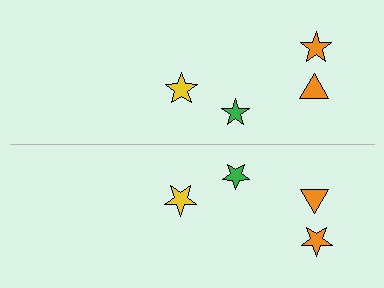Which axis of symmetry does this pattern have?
The pattern has a horizontal axis of symmetry running through the center of the image.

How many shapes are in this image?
There are 8 shapes in this image.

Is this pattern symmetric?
Yes, this pattern has bilateral (reflection) symmetry.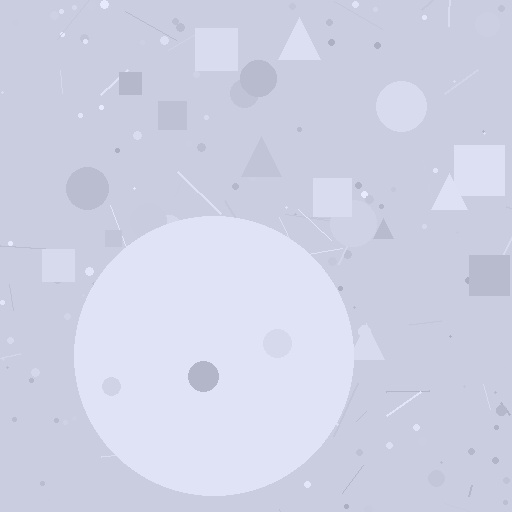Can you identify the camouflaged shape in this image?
The camouflaged shape is a circle.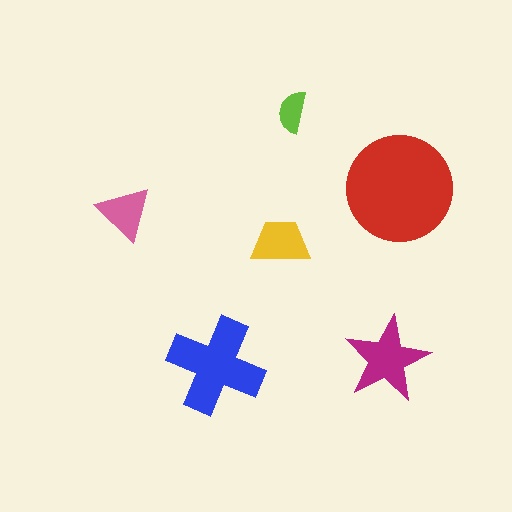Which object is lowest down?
The blue cross is bottommost.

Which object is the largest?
The red circle.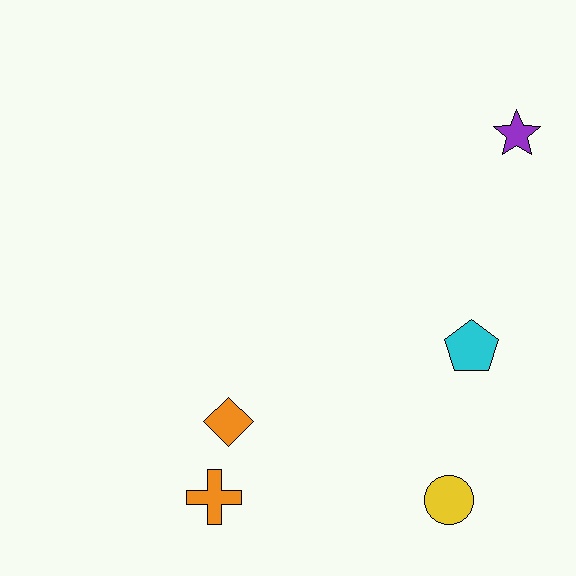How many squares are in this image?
There are no squares.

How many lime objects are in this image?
There are no lime objects.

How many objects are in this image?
There are 5 objects.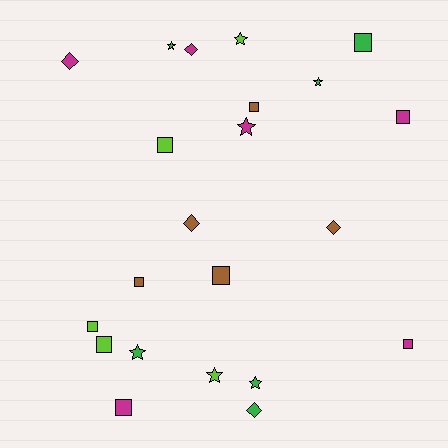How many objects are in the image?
There are 22 objects.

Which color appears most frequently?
Magenta, with 6 objects.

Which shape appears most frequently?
Square, with 10 objects.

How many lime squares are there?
There are 3 lime squares.